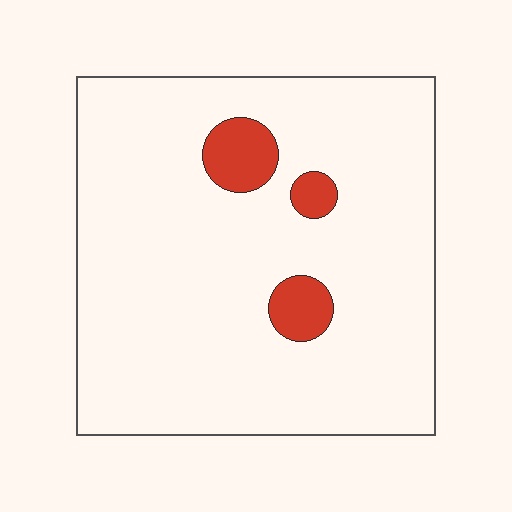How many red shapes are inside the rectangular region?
3.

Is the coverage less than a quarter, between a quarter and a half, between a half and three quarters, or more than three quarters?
Less than a quarter.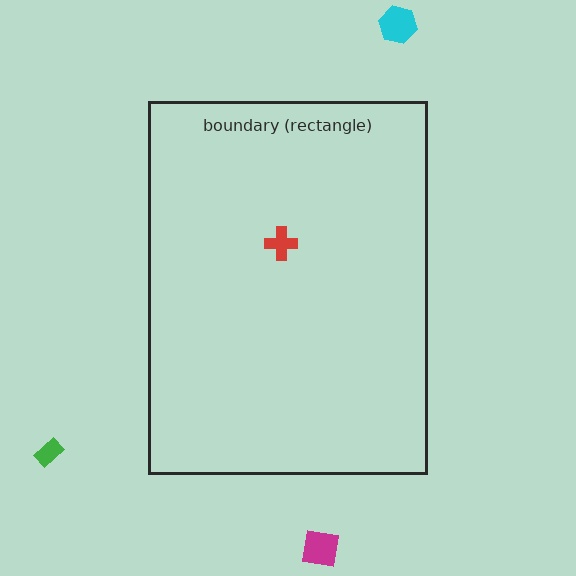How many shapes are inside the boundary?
1 inside, 3 outside.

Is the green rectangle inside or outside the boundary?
Outside.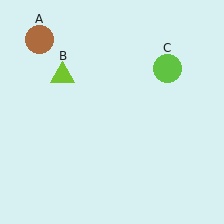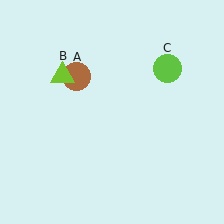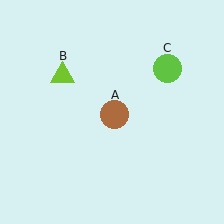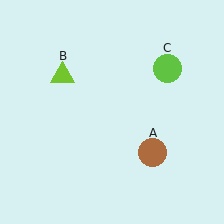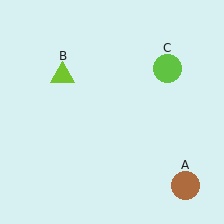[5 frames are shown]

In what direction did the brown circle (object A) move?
The brown circle (object A) moved down and to the right.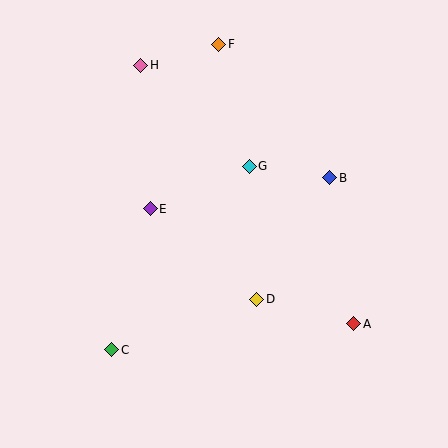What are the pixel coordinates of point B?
Point B is at (330, 178).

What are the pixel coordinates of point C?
Point C is at (112, 350).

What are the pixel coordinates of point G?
Point G is at (249, 166).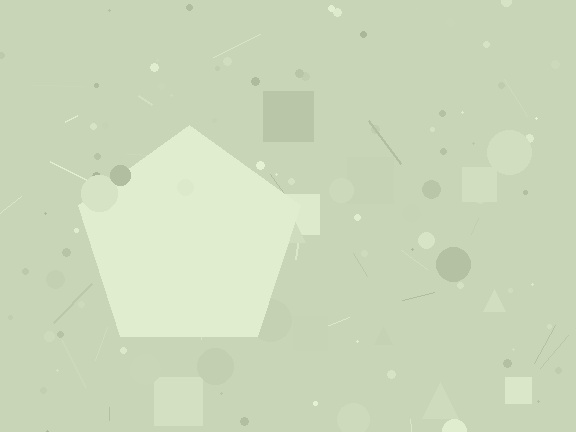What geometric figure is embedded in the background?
A pentagon is embedded in the background.